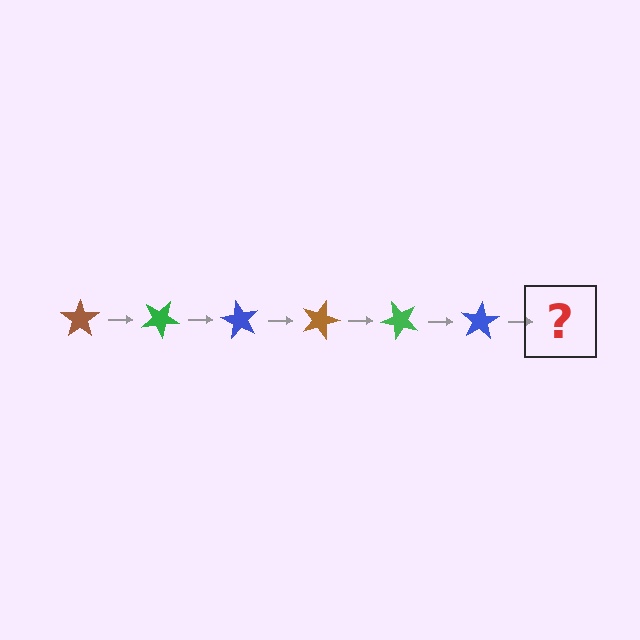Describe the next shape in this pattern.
It should be a brown star, rotated 180 degrees from the start.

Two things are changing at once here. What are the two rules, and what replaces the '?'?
The two rules are that it rotates 30 degrees each step and the color cycles through brown, green, and blue. The '?' should be a brown star, rotated 180 degrees from the start.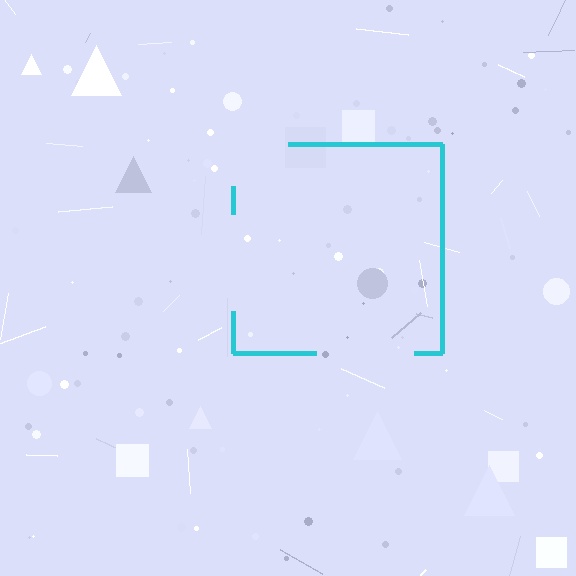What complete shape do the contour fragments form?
The contour fragments form a square.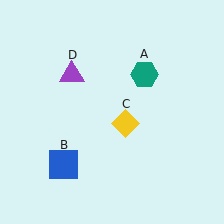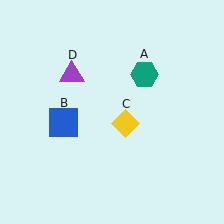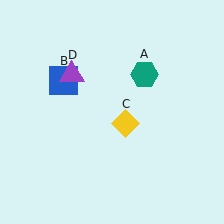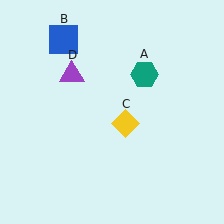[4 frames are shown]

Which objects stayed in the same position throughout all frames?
Teal hexagon (object A) and yellow diamond (object C) and purple triangle (object D) remained stationary.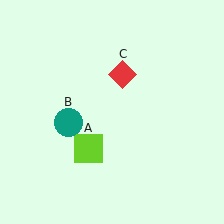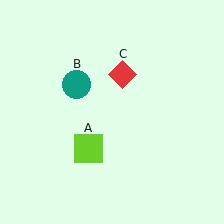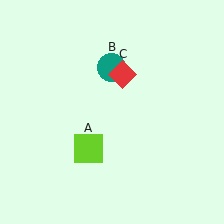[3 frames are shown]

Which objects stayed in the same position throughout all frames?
Lime square (object A) and red diamond (object C) remained stationary.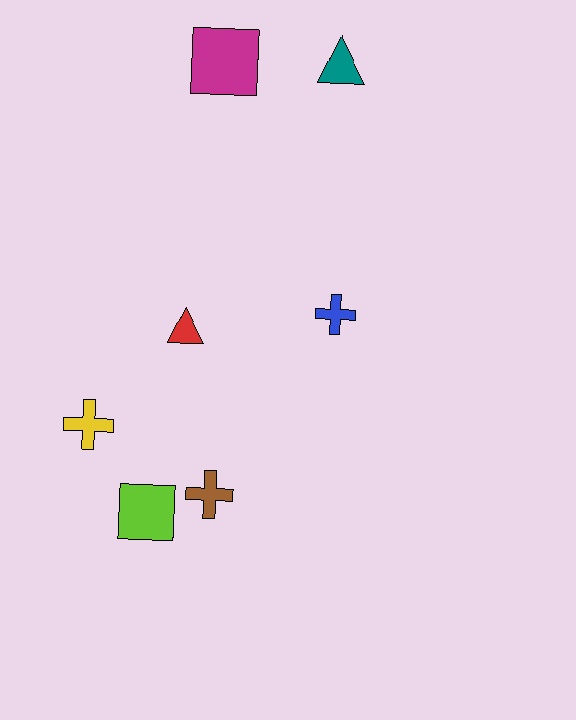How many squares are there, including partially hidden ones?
There are 2 squares.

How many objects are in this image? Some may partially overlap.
There are 7 objects.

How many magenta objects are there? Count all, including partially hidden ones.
There is 1 magenta object.